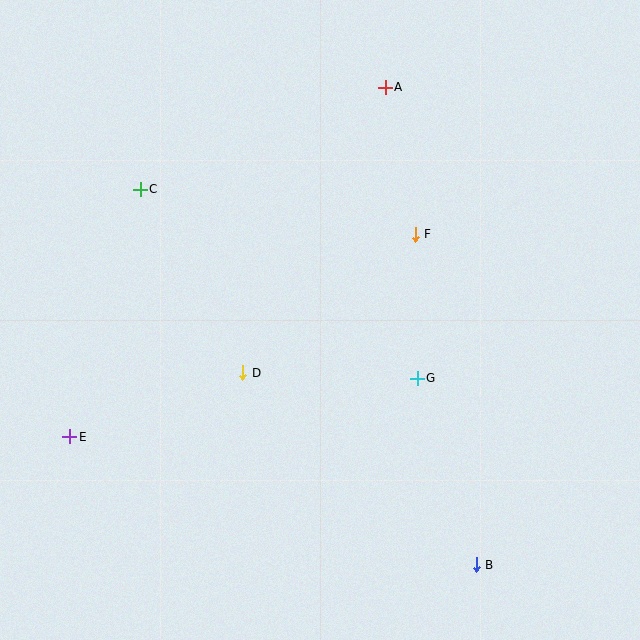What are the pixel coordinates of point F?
Point F is at (415, 234).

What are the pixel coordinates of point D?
Point D is at (243, 373).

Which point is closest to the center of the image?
Point D at (243, 373) is closest to the center.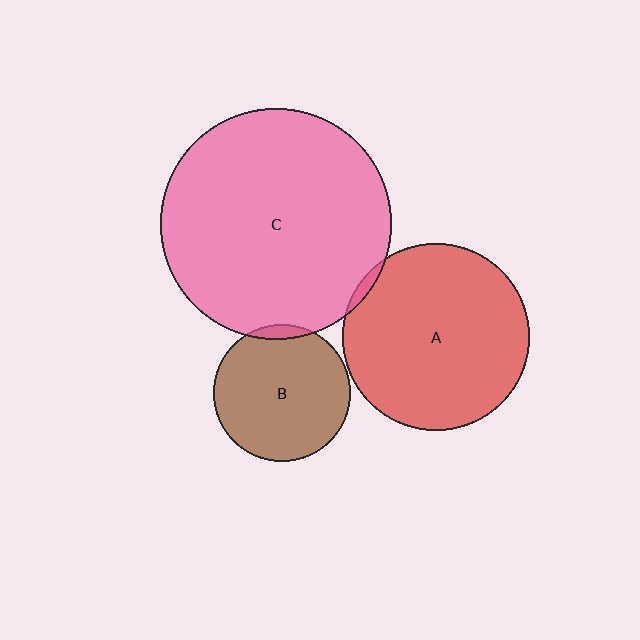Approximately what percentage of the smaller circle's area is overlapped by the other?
Approximately 5%.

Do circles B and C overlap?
Yes.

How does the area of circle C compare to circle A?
Approximately 1.5 times.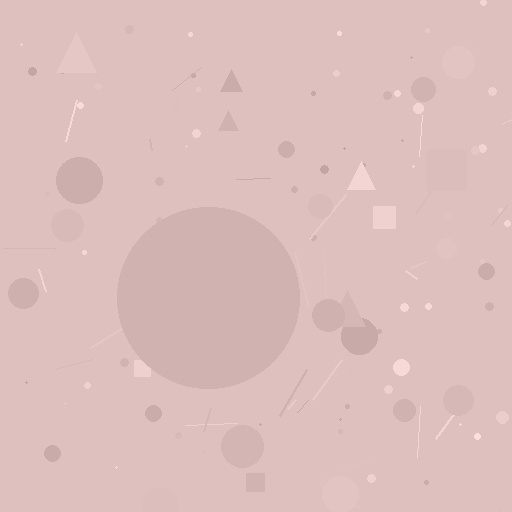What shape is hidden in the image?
A circle is hidden in the image.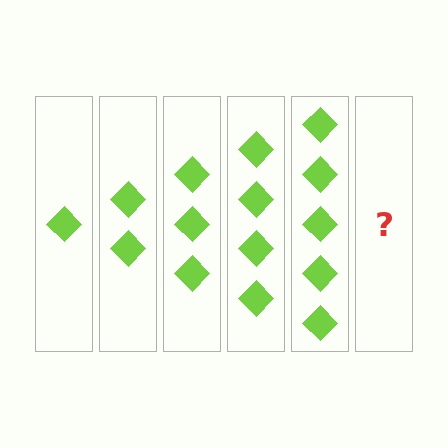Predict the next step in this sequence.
The next step is 6 diamonds.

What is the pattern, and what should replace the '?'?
The pattern is that each step adds one more diamond. The '?' should be 6 diamonds.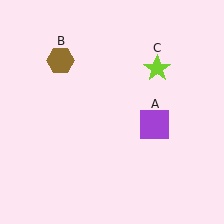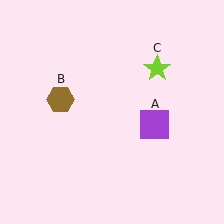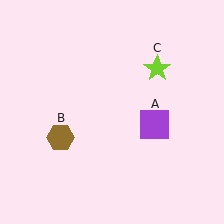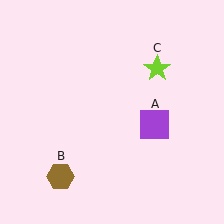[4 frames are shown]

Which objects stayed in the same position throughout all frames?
Purple square (object A) and lime star (object C) remained stationary.